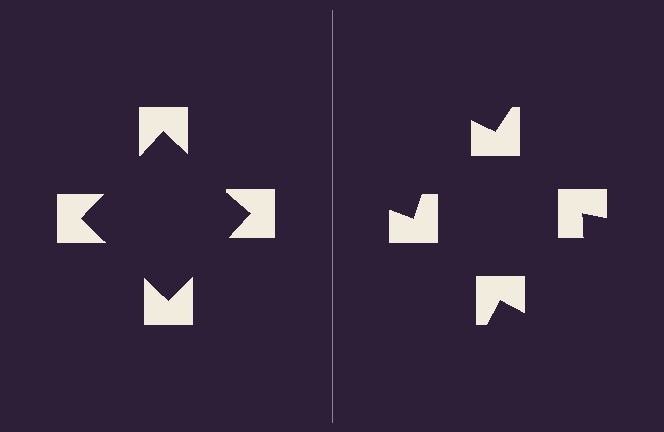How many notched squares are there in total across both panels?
8 — 4 on each side.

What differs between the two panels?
The notched squares are positioned identically on both sides; only the wedge orientations differ. On the left they align to a square; on the right they are misaligned.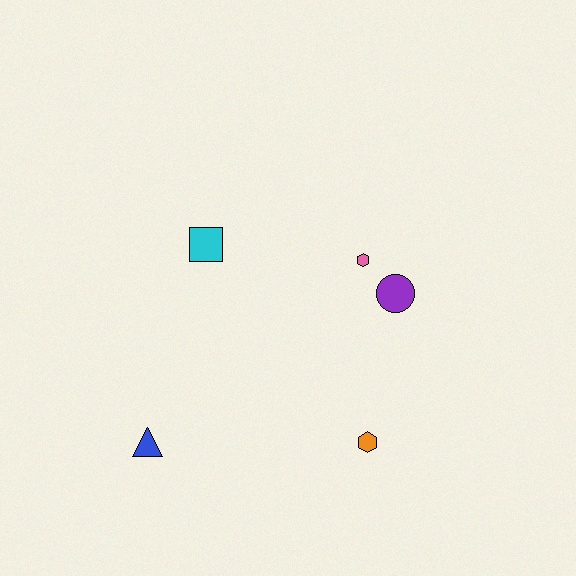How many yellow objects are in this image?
There are no yellow objects.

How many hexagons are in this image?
There are 2 hexagons.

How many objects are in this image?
There are 5 objects.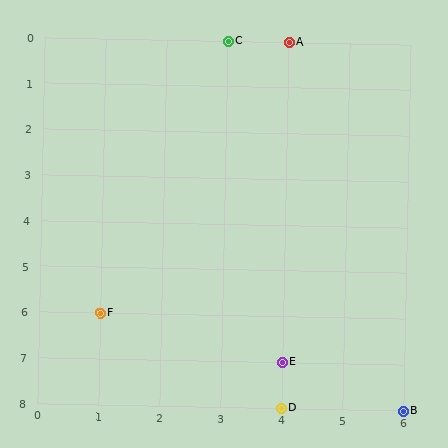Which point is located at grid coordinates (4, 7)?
Point E is at (4, 7).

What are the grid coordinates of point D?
Point D is at grid coordinates (4, 8).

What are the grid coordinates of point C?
Point C is at grid coordinates (3, 0).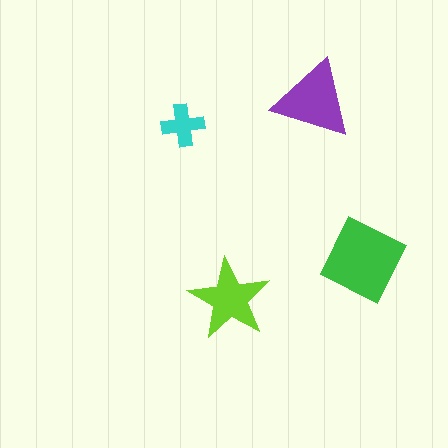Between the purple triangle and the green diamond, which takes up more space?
The green diamond.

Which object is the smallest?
The cyan cross.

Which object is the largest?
The green diamond.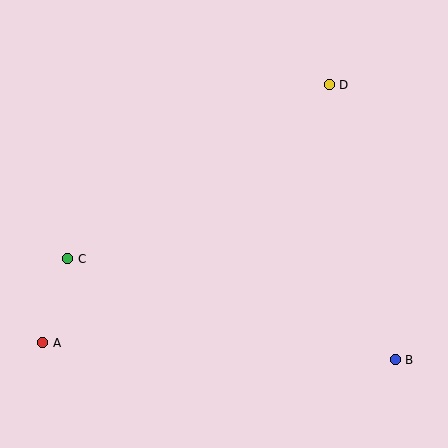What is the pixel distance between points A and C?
The distance between A and C is 88 pixels.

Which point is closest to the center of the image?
Point C at (68, 259) is closest to the center.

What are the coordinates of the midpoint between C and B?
The midpoint between C and B is at (231, 309).